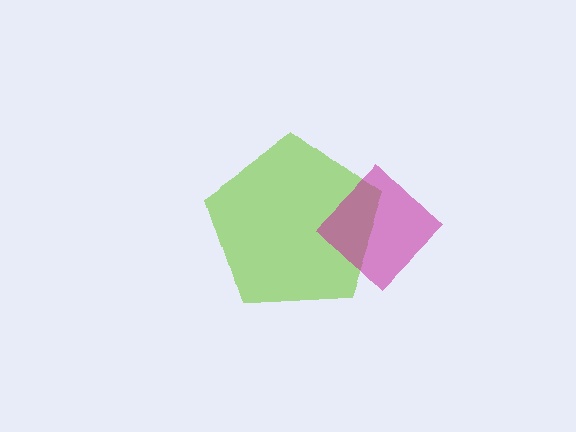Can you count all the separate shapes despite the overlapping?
Yes, there are 2 separate shapes.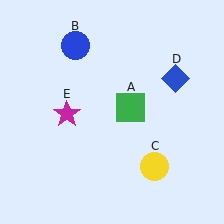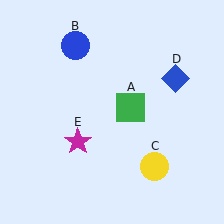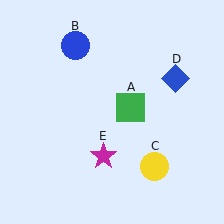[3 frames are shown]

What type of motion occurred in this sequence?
The magenta star (object E) rotated counterclockwise around the center of the scene.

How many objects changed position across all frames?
1 object changed position: magenta star (object E).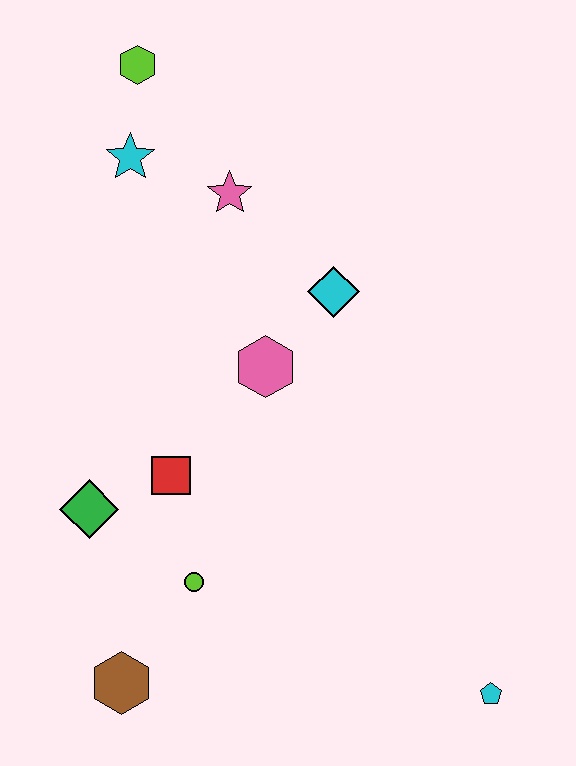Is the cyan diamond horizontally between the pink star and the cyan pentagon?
Yes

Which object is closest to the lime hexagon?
The cyan star is closest to the lime hexagon.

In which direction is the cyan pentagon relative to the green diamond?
The cyan pentagon is to the right of the green diamond.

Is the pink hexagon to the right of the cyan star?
Yes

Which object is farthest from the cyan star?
The cyan pentagon is farthest from the cyan star.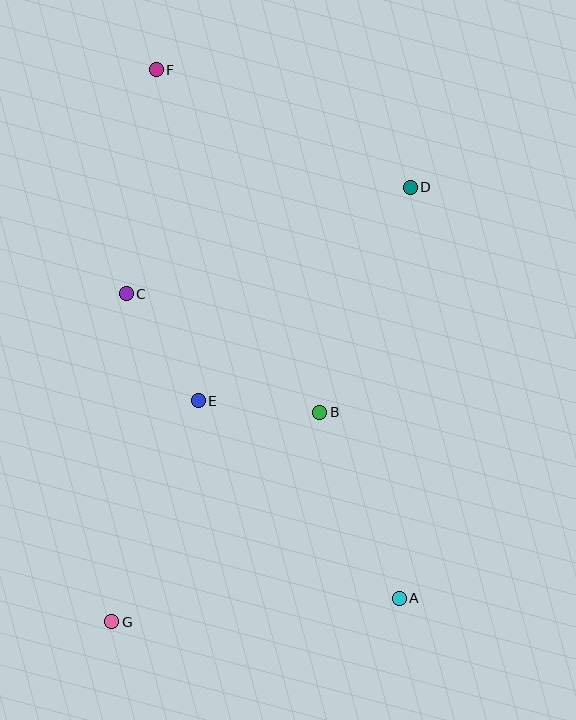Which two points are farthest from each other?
Points A and F are farthest from each other.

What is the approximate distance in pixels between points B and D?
The distance between B and D is approximately 243 pixels.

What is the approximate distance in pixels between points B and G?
The distance between B and G is approximately 295 pixels.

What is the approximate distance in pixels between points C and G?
The distance between C and G is approximately 328 pixels.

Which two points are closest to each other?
Points B and E are closest to each other.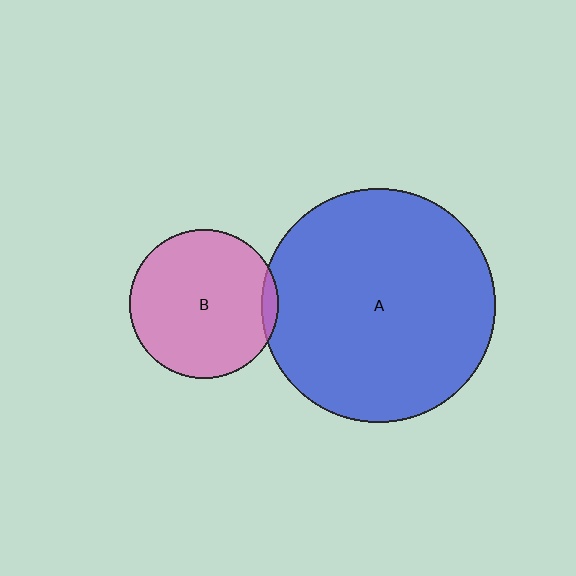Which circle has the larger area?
Circle A (blue).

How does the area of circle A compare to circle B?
Approximately 2.5 times.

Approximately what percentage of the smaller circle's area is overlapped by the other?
Approximately 5%.